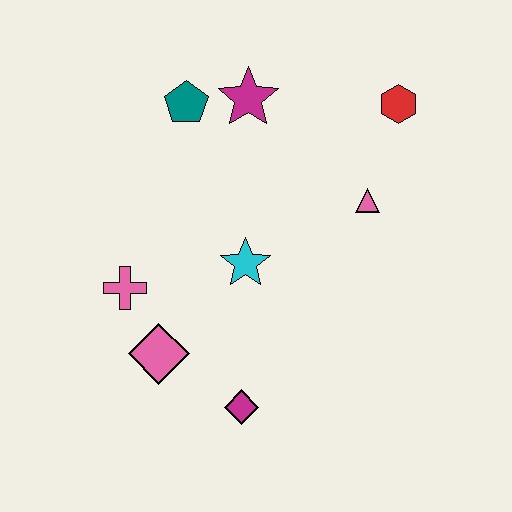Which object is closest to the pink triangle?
The red hexagon is closest to the pink triangle.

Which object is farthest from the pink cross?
The red hexagon is farthest from the pink cross.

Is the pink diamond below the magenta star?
Yes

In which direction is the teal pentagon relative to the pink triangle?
The teal pentagon is to the left of the pink triangle.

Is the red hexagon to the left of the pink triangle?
No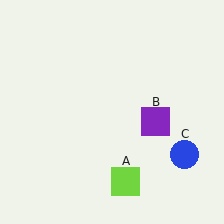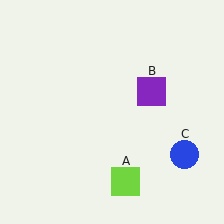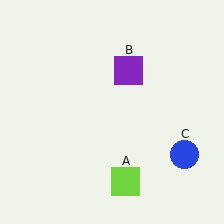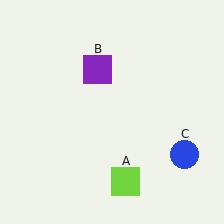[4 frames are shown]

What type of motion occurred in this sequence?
The purple square (object B) rotated counterclockwise around the center of the scene.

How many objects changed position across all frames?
1 object changed position: purple square (object B).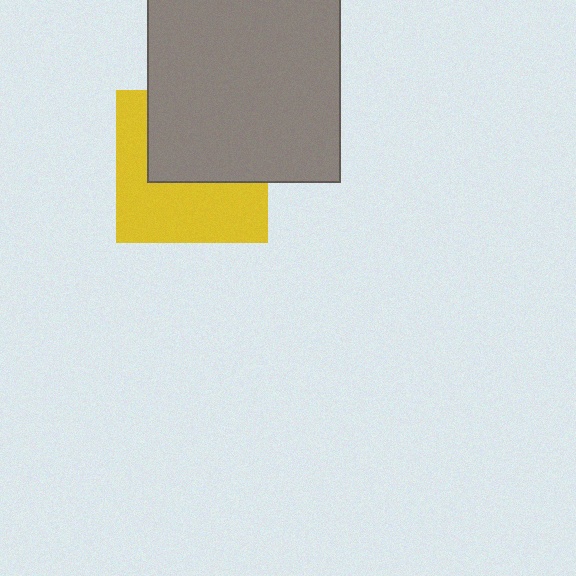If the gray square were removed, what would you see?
You would see the complete yellow square.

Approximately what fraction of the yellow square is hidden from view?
Roughly 48% of the yellow square is hidden behind the gray square.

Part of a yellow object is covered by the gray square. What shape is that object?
It is a square.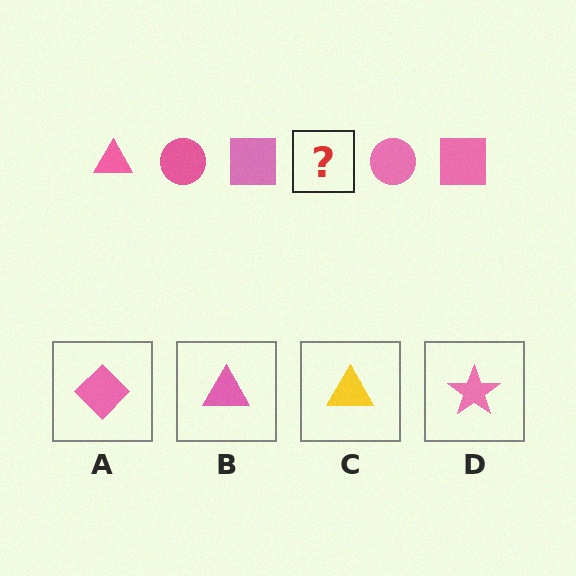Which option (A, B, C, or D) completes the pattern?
B.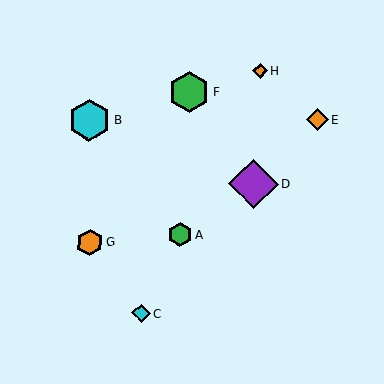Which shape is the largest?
The purple diamond (labeled D) is the largest.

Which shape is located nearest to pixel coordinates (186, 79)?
The green hexagon (labeled F) at (189, 92) is nearest to that location.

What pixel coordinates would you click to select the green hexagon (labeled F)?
Click at (189, 92) to select the green hexagon F.